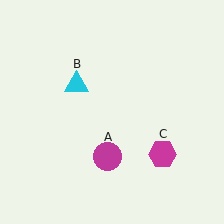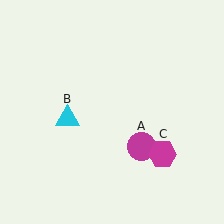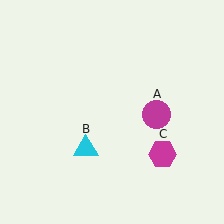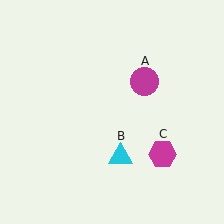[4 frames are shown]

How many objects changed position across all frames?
2 objects changed position: magenta circle (object A), cyan triangle (object B).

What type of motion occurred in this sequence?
The magenta circle (object A), cyan triangle (object B) rotated counterclockwise around the center of the scene.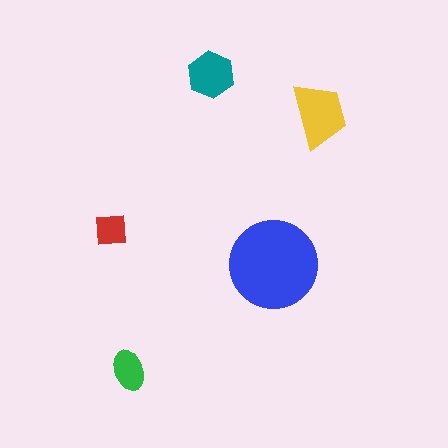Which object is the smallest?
The red square.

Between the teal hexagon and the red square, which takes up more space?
The teal hexagon.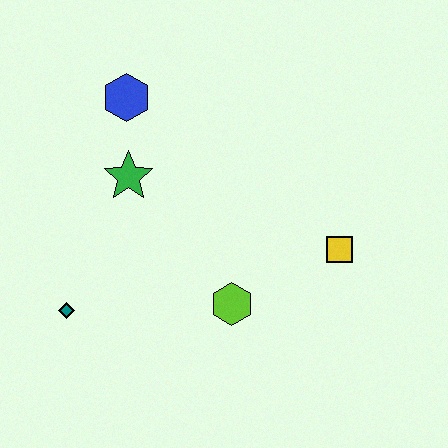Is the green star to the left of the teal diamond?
No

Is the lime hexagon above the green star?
No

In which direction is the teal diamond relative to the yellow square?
The teal diamond is to the left of the yellow square.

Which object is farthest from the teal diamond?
The yellow square is farthest from the teal diamond.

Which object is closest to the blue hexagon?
The green star is closest to the blue hexagon.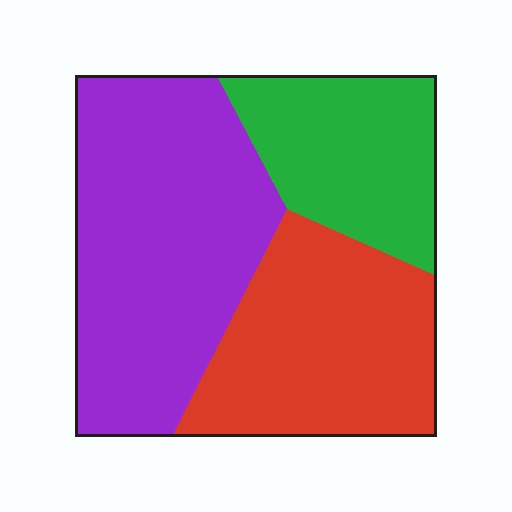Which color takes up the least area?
Green, at roughly 25%.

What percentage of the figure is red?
Red takes up about one third (1/3) of the figure.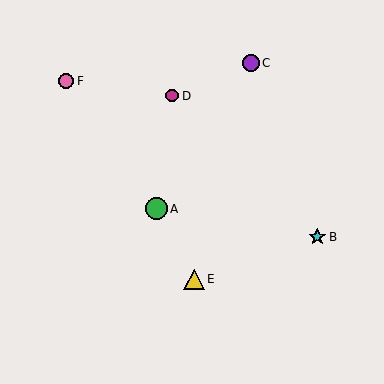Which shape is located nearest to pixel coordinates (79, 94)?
The pink circle (labeled F) at (66, 81) is nearest to that location.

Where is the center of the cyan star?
The center of the cyan star is at (317, 237).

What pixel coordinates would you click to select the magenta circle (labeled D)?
Click at (172, 96) to select the magenta circle D.